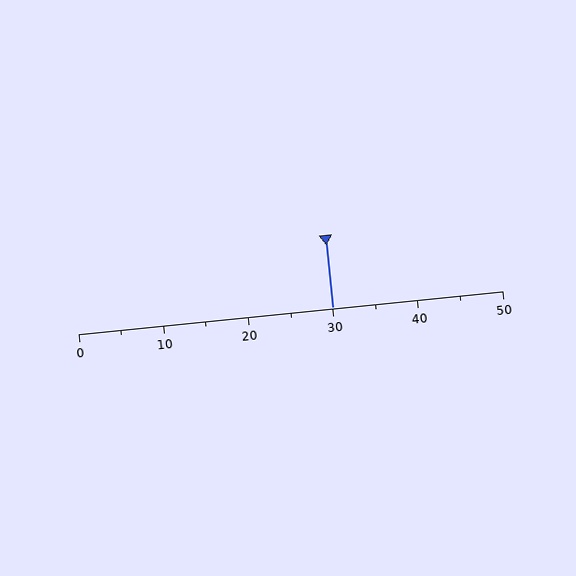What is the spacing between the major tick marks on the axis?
The major ticks are spaced 10 apart.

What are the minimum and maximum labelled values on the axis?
The axis runs from 0 to 50.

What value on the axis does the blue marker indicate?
The marker indicates approximately 30.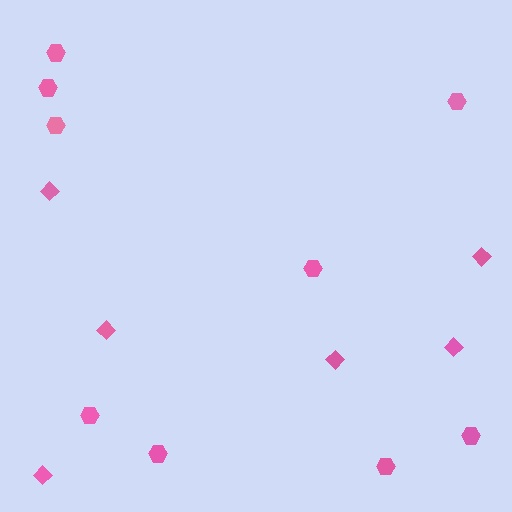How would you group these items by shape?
There are 2 groups: one group of diamonds (6) and one group of hexagons (9).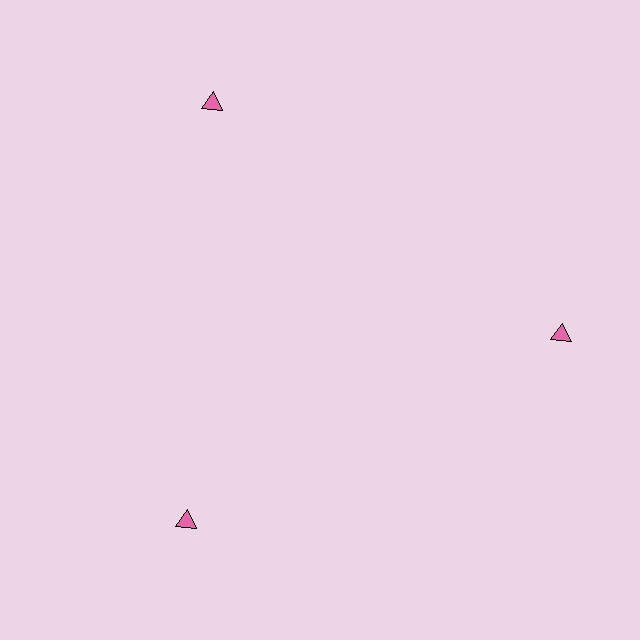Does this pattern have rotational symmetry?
Yes, this pattern has 3-fold rotational symmetry. It looks the same after rotating 120 degrees around the center.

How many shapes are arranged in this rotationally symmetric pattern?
There are 3 shapes, arranged in 3 groups of 1.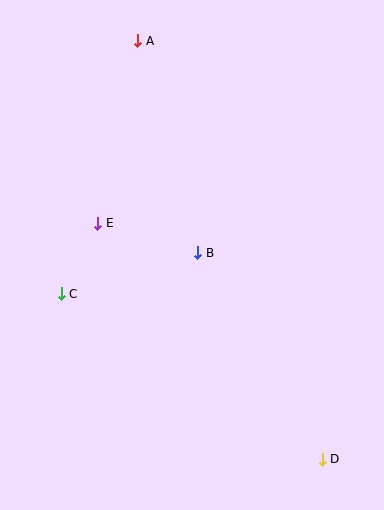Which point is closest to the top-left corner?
Point A is closest to the top-left corner.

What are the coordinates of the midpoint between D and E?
The midpoint between D and E is at (210, 341).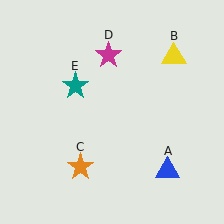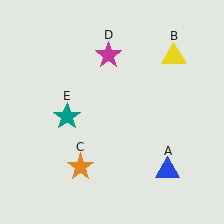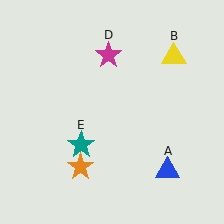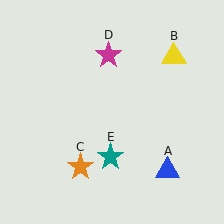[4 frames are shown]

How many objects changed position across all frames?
1 object changed position: teal star (object E).